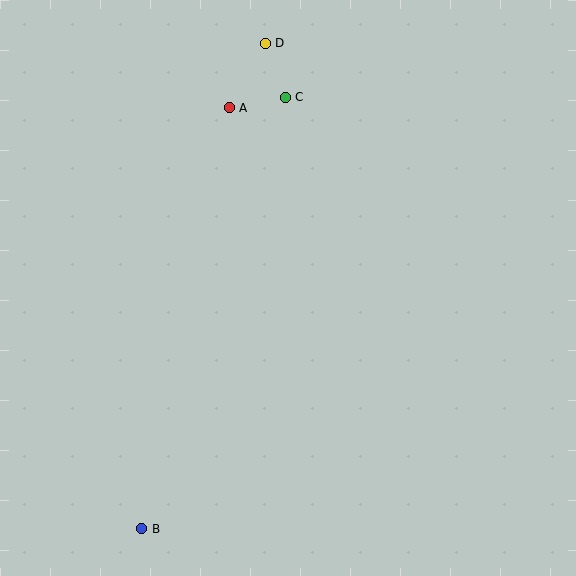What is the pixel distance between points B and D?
The distance between B and D is 501 pixels.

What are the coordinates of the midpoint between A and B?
The midpoint between A and B is at (186, 318).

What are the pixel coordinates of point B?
Point B is at (142, 529).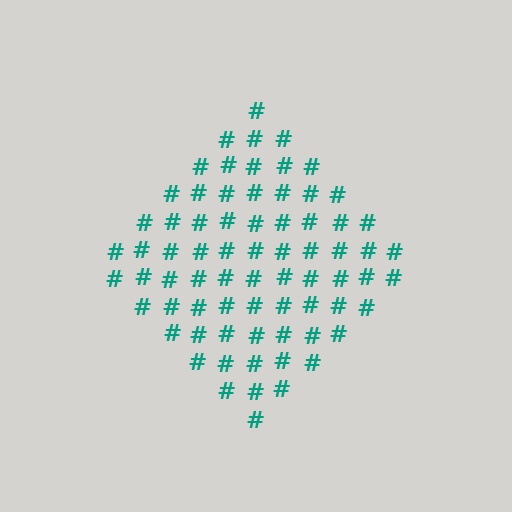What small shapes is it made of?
It is made of small hash symbols.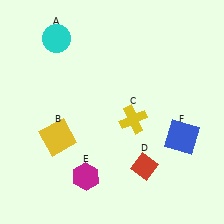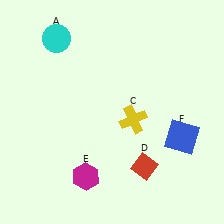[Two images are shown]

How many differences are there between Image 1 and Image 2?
There is 1 difference between the two images.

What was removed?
The yellow square (B) was removed in Image 2.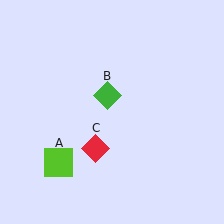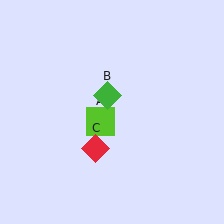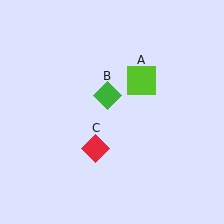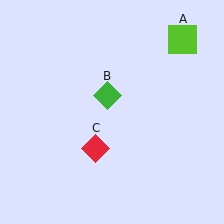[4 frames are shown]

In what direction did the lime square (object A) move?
The lime square (object A) moved up and to the right.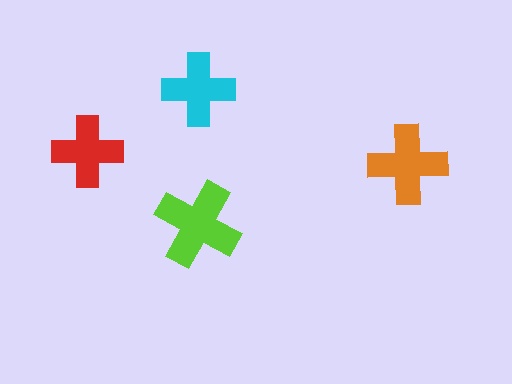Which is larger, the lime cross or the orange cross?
The lime one.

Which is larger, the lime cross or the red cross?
The lime one.